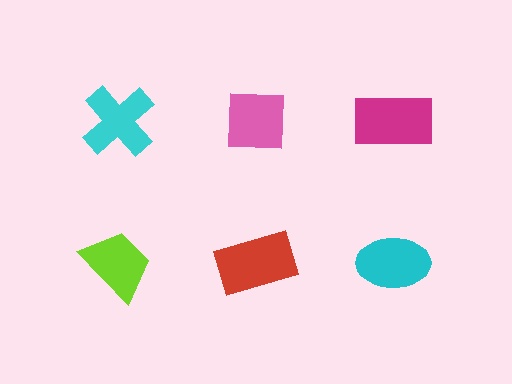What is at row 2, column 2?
A red rectangle.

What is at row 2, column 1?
A lime trapezoid.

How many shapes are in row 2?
3 shapes.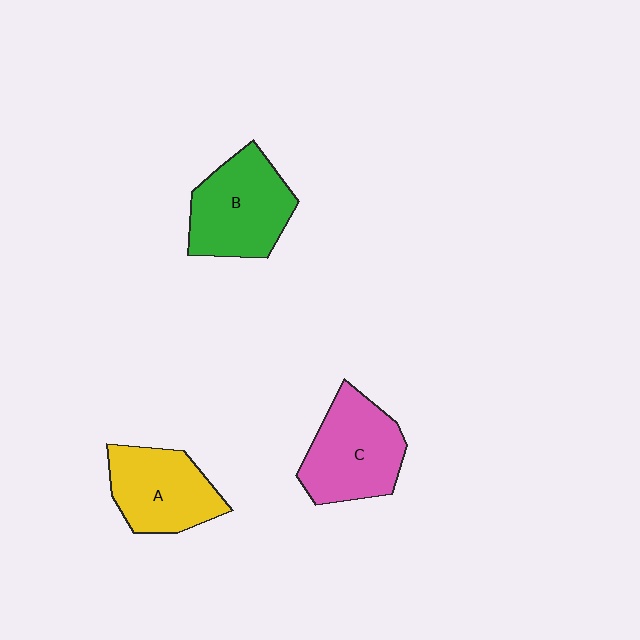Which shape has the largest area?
Shape B (green).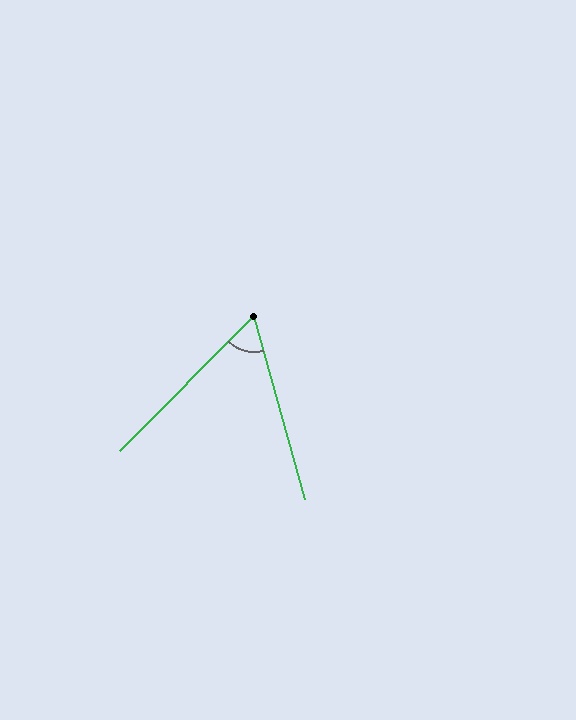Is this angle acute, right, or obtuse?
It is acute.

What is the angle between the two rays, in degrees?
Approximately 60 degrees.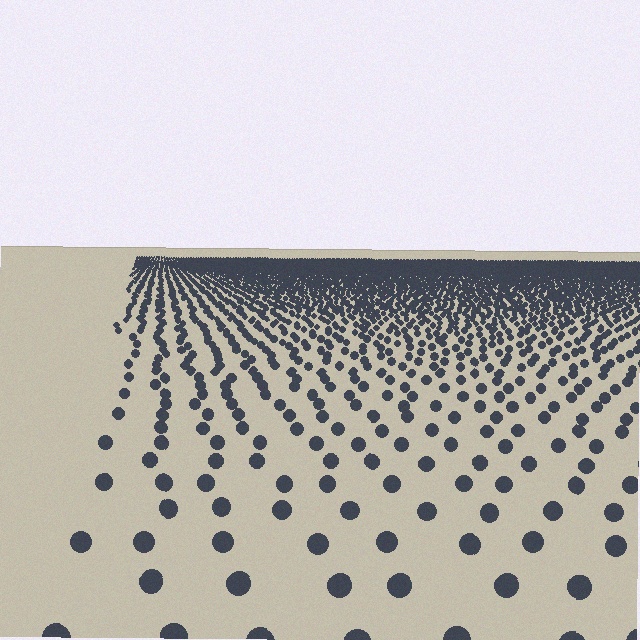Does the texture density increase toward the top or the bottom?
Density increases toward the top.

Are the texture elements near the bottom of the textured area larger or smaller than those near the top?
Larger. Near the bottom, elements are closer to the viewer and appear at a bigger on-screen size.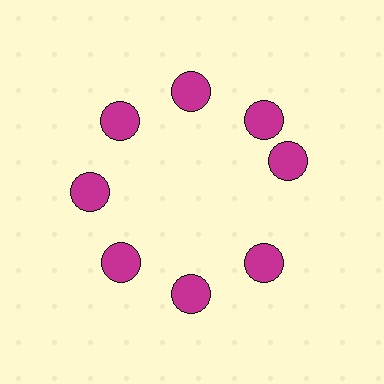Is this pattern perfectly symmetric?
No. The 8 magenta circles are arranged in a ring, but one element near the 3 o'clock position is rotated out of alignment along the ring, breaking the 8-fold rotational symmetry.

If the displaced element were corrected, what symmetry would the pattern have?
It would have 8-fold rotational symmetry — the pattern would map onto itself every 45 degrees.